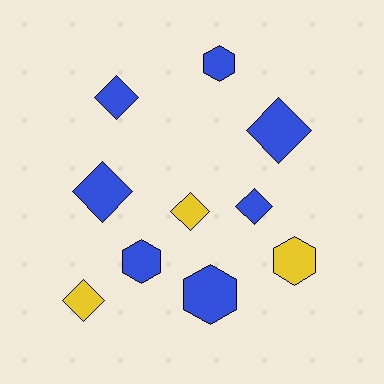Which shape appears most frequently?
Diamond, with 6 objects.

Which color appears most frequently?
Blue, with 7 objects.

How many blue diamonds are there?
There are 4 blue diamonds.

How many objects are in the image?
There are 10 objects.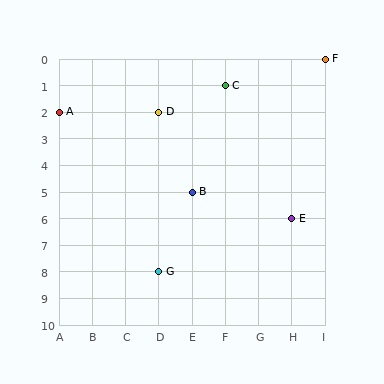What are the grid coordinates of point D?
Point D is at grid coordinates (D, 2).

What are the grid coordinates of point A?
Point A is at grid coordinates (A, 2).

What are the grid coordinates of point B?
Point B is at grid coordinates (E, 5).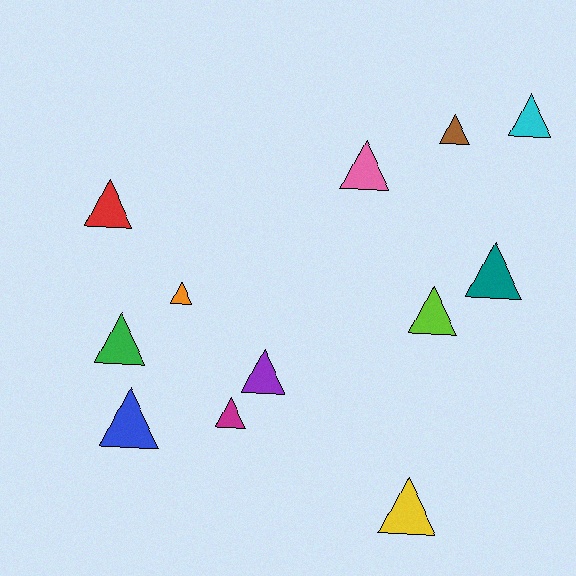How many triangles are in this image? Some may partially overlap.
There are 12 triangles.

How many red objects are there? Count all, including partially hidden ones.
There is 1 red object.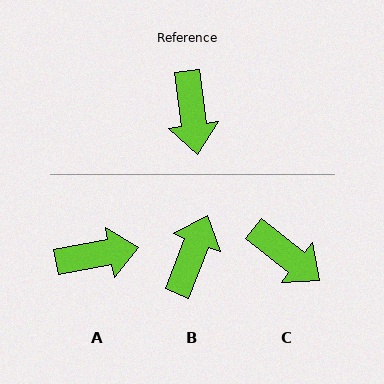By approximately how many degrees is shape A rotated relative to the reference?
Approximately 93 degrees counter-clockwise.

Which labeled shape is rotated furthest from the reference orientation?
B, about 151 degrees away.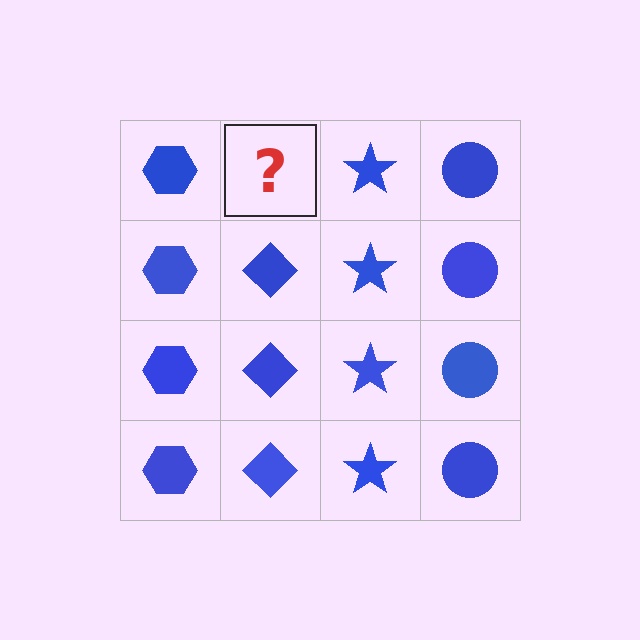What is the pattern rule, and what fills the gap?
The rule is that each column has a consistent shape. The gap should be filled with a blue diamond.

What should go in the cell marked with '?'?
The missing cell should contain a blue diamond.